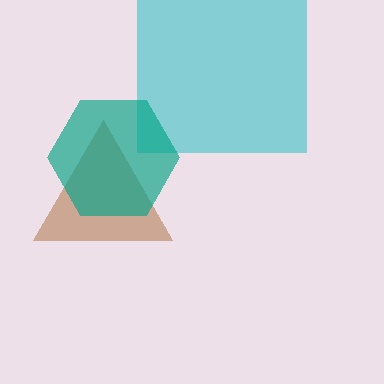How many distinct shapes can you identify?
There are 3 distinct shapes: a brown triangle, a cyan square, a teal hexagon.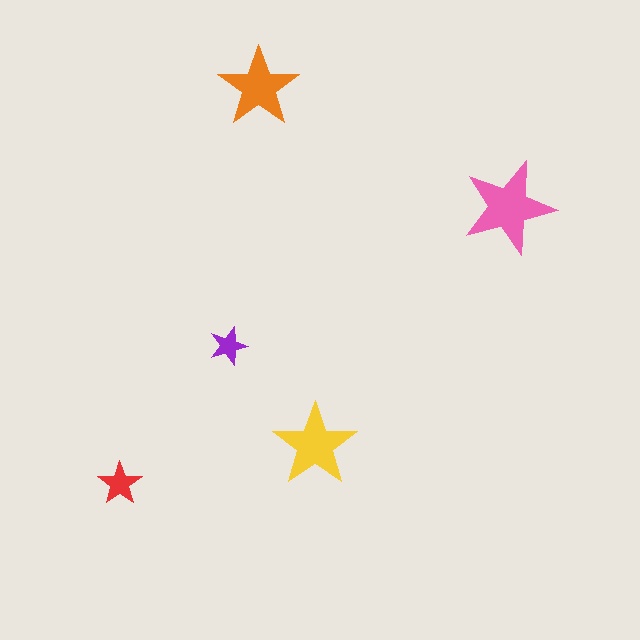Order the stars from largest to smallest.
the pink one, the yellow one, the orange one, the red one, the purple one.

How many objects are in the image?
There are 5 objects in the image.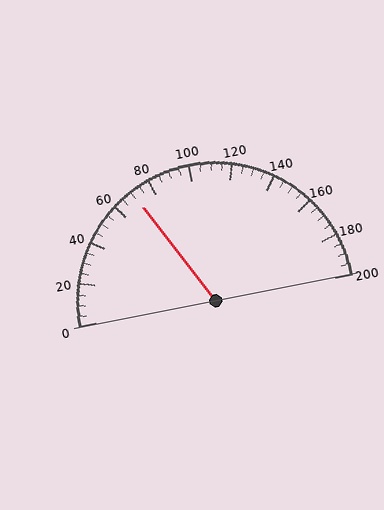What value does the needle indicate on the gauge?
The needle indicates approximately 70.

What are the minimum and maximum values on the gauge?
The gauge ranges from 0 to 200.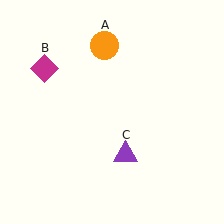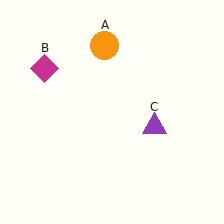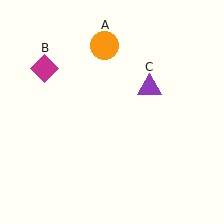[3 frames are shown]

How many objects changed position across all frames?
1 object changed position: purple triangle (object C).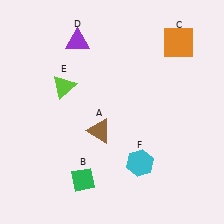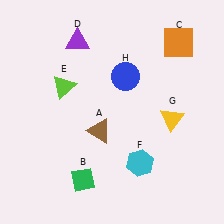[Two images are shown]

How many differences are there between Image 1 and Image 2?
There are 2 differences between the two images.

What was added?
A yellow triangle (G), a blue circle (H) were added in Image 2.